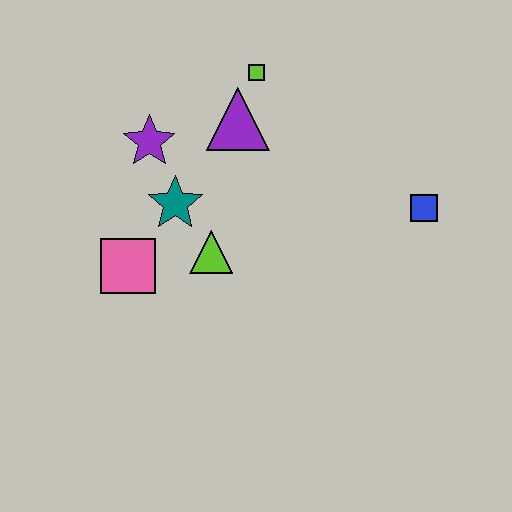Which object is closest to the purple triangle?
The lime square is closest to the purple triangle.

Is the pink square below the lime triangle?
Yes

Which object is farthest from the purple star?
The blue square is farthest from the purple star.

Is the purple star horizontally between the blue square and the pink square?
Yes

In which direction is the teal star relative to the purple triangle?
The teal star is below the purple triangle.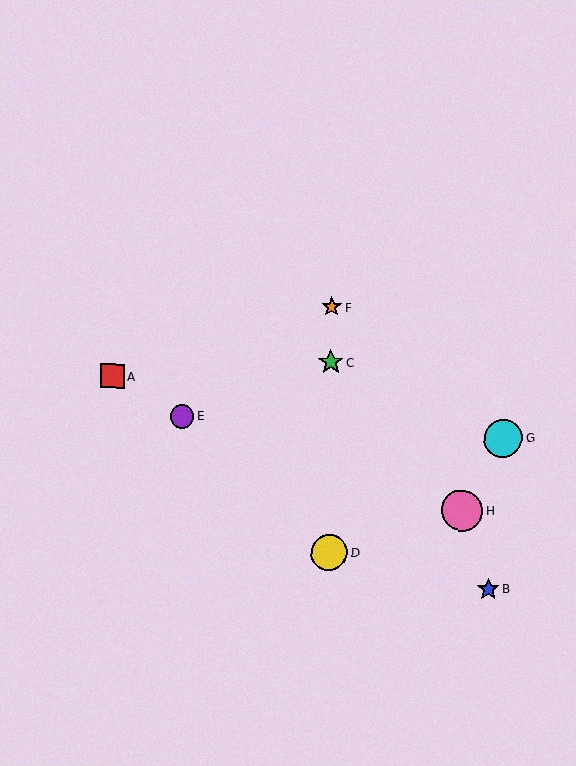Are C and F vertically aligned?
Yes, both are at x≈331.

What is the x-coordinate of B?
Object B is at x≈489.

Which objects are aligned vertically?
Objects C, D, F are aligned vertically.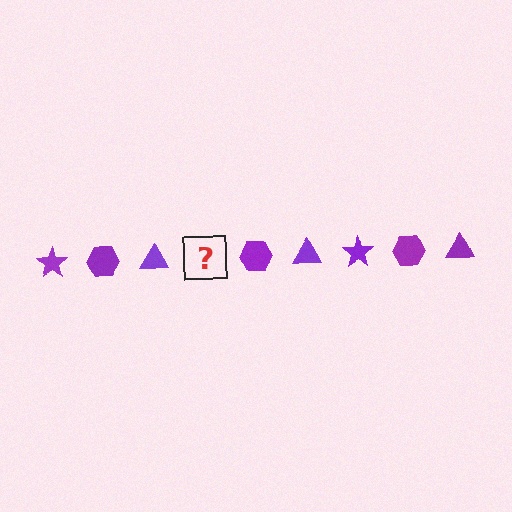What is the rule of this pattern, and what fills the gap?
The rule is that the pattern cycles through star, hexagon, triangle shapes in purple. The gap should be filled with a purple star.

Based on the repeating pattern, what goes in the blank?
The blank should be a purple star.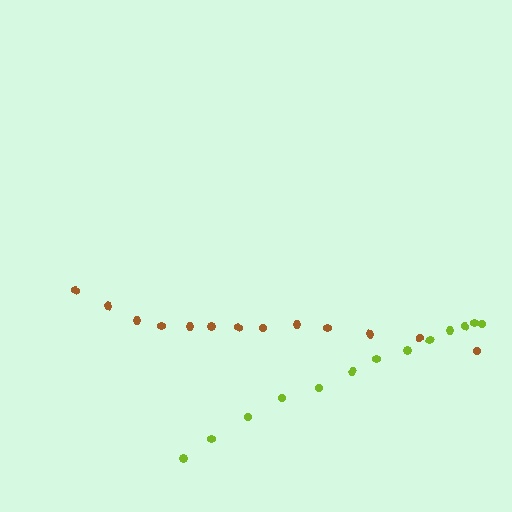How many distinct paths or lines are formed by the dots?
There are 2 distinct paths.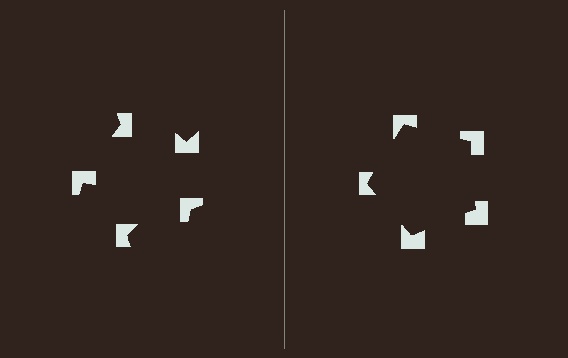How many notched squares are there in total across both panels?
10 — 5 on each side.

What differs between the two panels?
The notched squares are positioned identically on both sides; only the wedge orientations differ. On the right they align to a pentagon; on the left they are misaligned.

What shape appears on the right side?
An illusory pentagon.